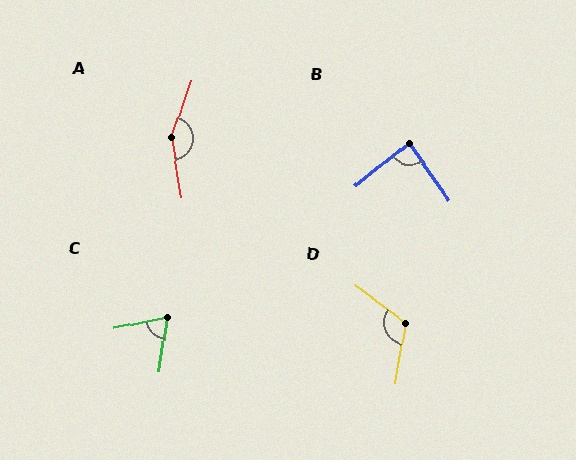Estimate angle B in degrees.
Approximately 86 degrees.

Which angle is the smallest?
C, at approximately 70 degrees.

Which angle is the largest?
A, at approximately 151 degrees.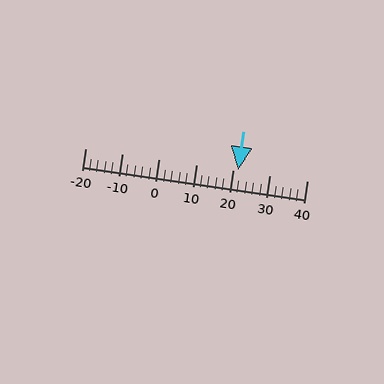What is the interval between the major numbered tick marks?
The major tick marks are spaced 10 units apart.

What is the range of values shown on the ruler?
The ruler shows values from -20 to 40.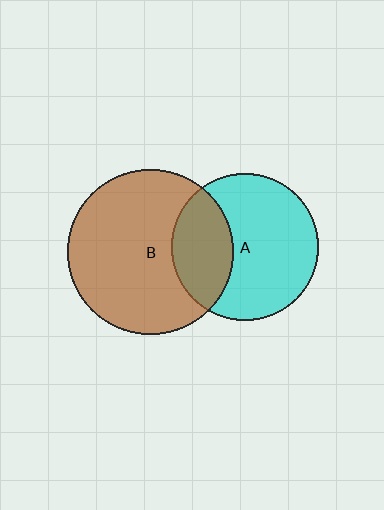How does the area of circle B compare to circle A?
Approximately 1.3 times.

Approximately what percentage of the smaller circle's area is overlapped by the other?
Approximately 30%.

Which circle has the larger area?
Circle B (brown).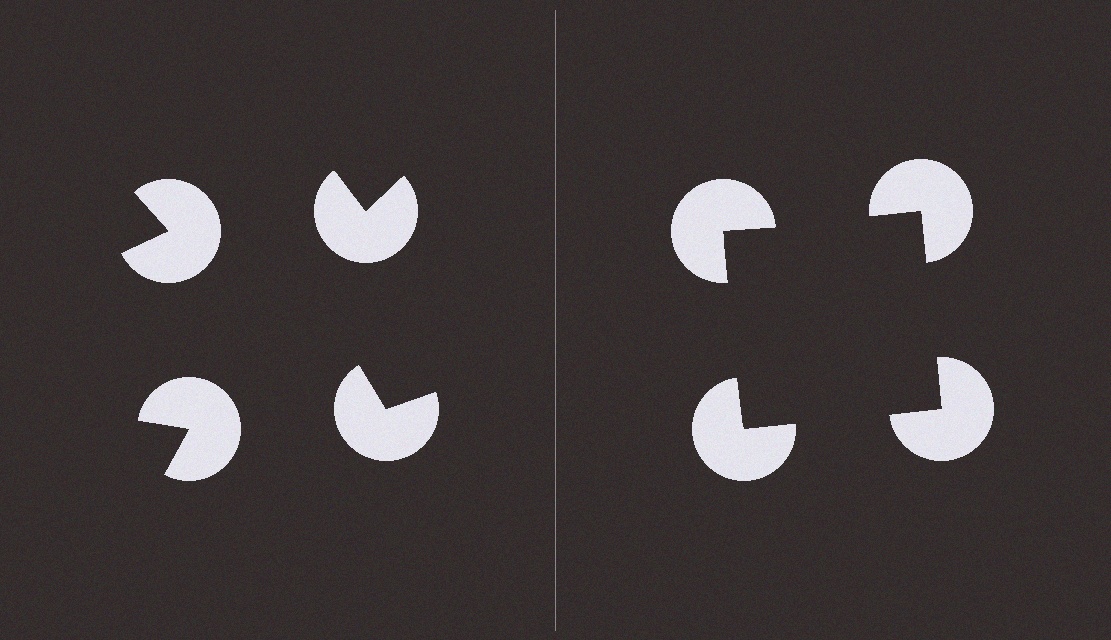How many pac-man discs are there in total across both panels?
8 — 4 on each side.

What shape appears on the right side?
An illusory square.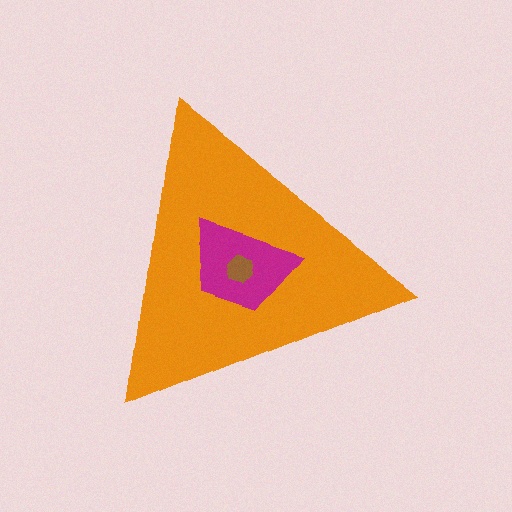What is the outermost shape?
The orange triangle.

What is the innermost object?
The brown hexagon.